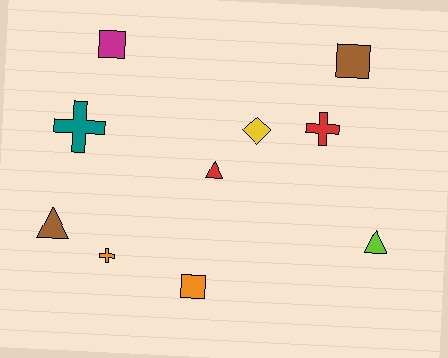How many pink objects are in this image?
There are no pink objects.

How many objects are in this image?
There are 10 objects.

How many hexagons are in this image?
There are no hexagons.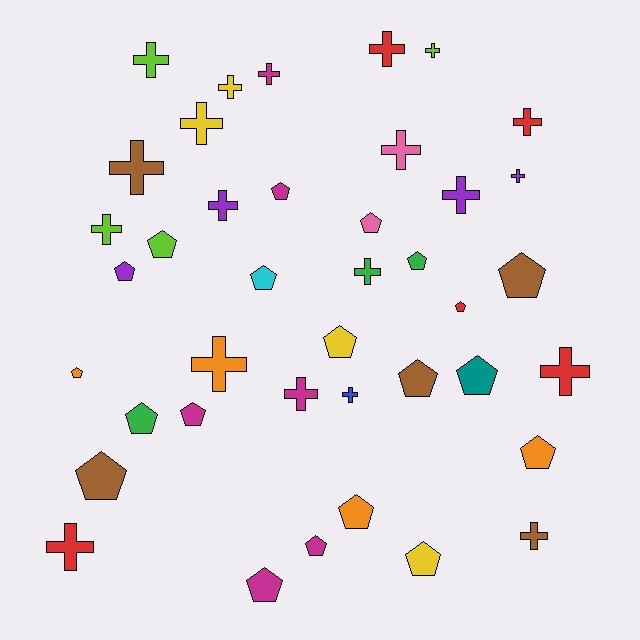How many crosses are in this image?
There are 20 crosses.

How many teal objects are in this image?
There is 1 teal object.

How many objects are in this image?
There are 40 objects.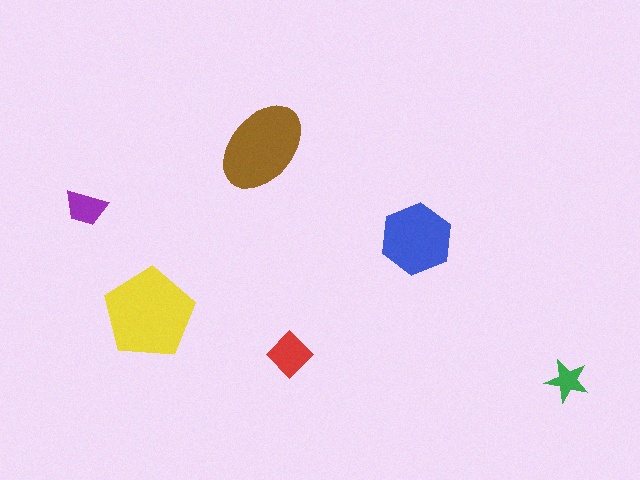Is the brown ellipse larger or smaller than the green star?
Larger.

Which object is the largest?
The yellow pentagon.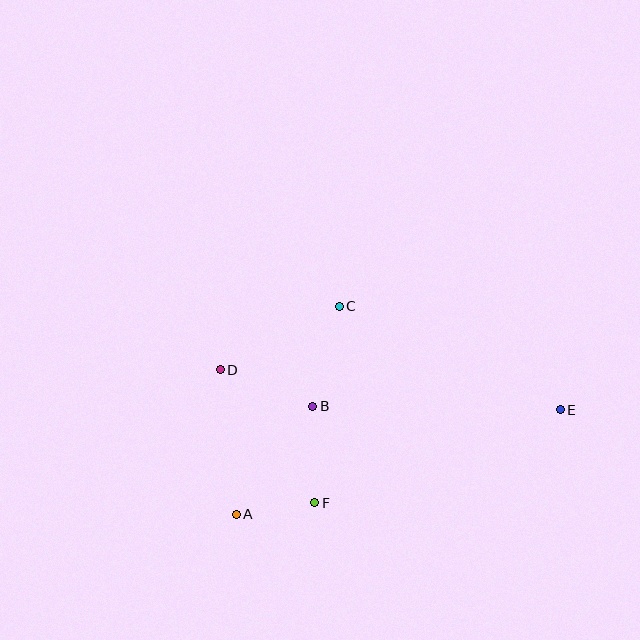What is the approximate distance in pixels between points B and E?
The distance between B and E is approximately 248 pixels.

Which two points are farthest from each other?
Points D and E are farthest from each other.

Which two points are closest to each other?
Points A and F are closest to each other.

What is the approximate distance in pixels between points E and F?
The distance between E and F is approximately 262 pixels.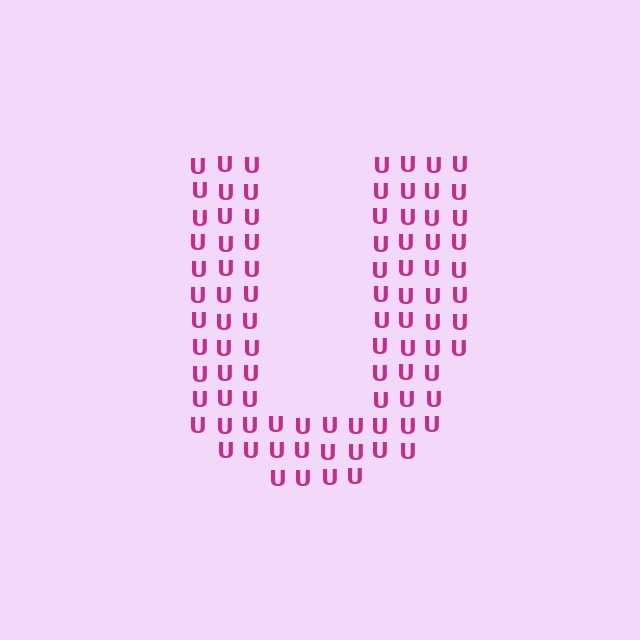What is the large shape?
The large shape is the letter U.